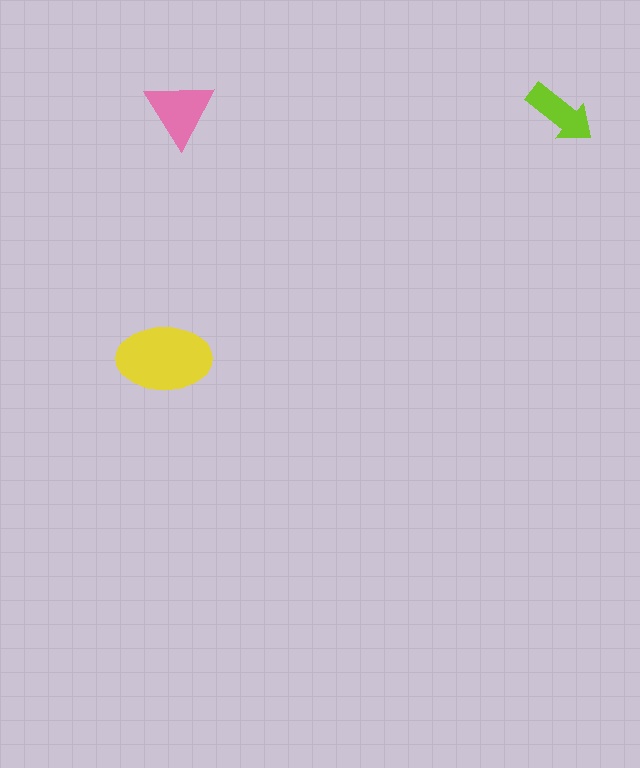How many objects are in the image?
There are 3 objects in the image.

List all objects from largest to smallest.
The yellow ellipse, the pink triangle, the lime arrow.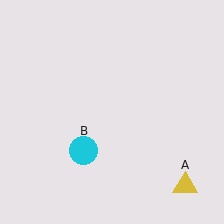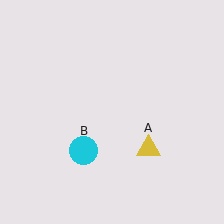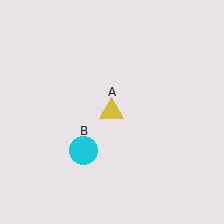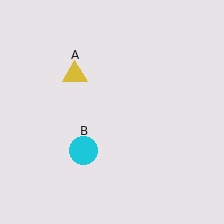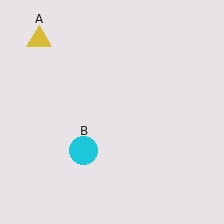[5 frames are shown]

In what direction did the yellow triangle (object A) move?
The yellow triangle (object A) moved up and to the left.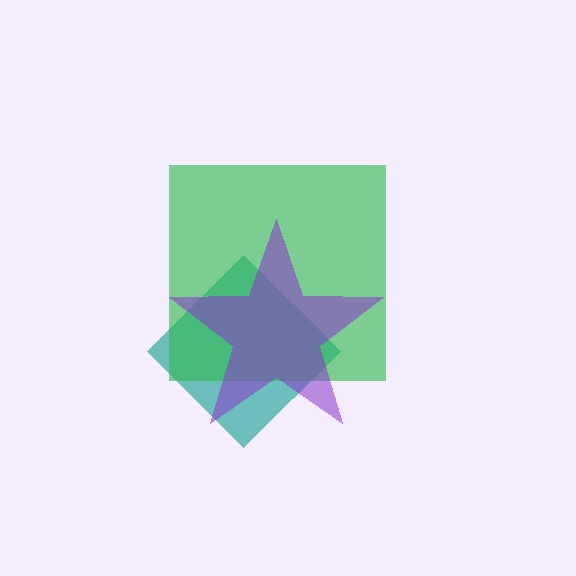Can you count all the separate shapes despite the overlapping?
Yes, there are 3 separate shapes.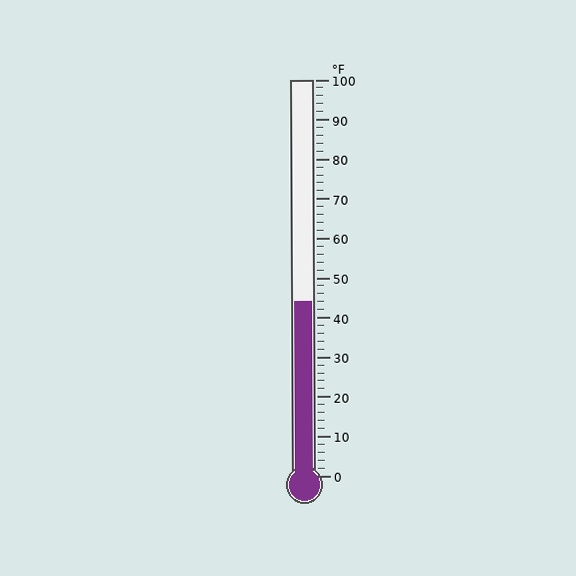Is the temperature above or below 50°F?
The temperature is below 50°F.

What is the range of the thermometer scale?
The thermometer scale ranges from 0°F to 100°F.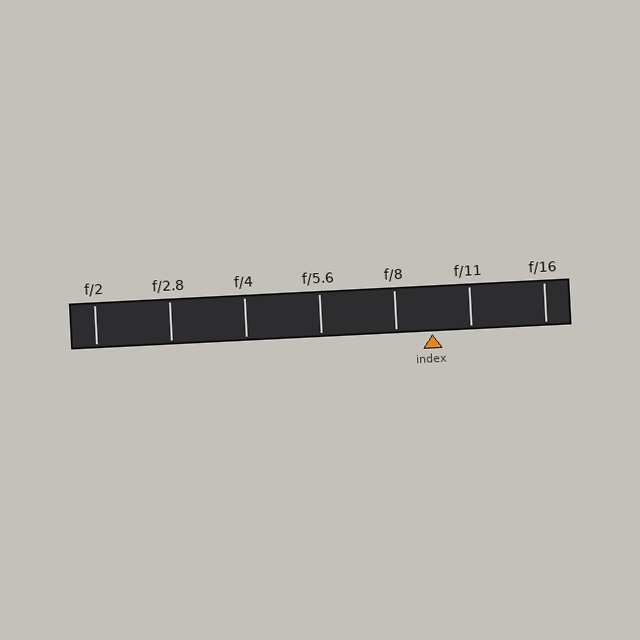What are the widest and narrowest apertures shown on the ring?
The widest aperture shown is f/2 and the narrowest is f/16.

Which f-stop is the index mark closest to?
The index mark is closest to f/8.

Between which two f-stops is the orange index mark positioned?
The index mark is between f/8 and f/11.